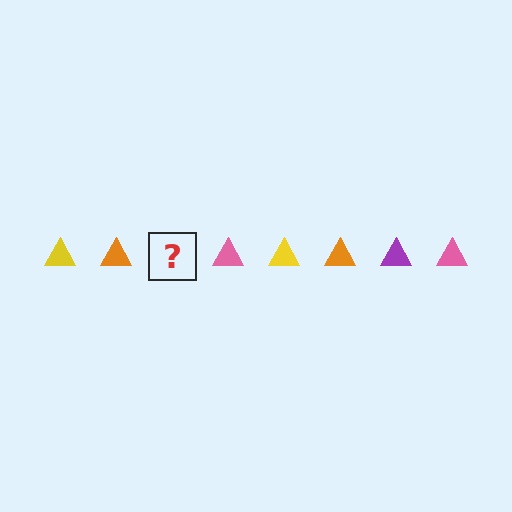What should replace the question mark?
The question mark should be replaced with a purple triangle.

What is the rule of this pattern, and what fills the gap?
The rule is that the pattern cycles through yellow, orange, purple, pink triangles. The gap should be filled with a purple triangle.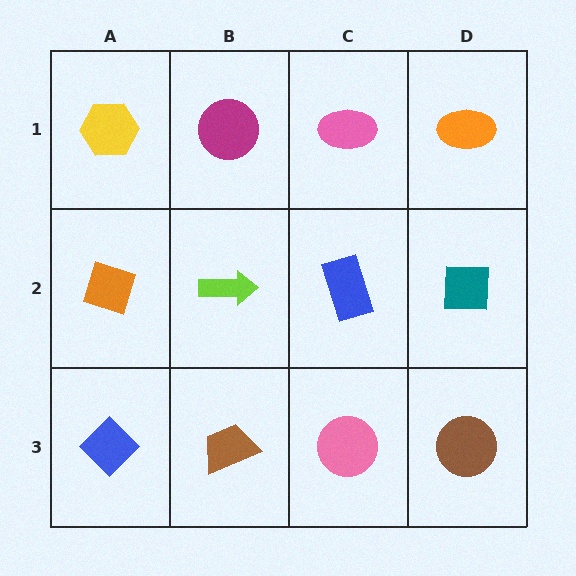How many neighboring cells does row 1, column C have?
3.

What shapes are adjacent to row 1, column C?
A blue rectangle (row 2, column C), a magenta circle (row 1, column B), an orange ellipse (row 1, column D).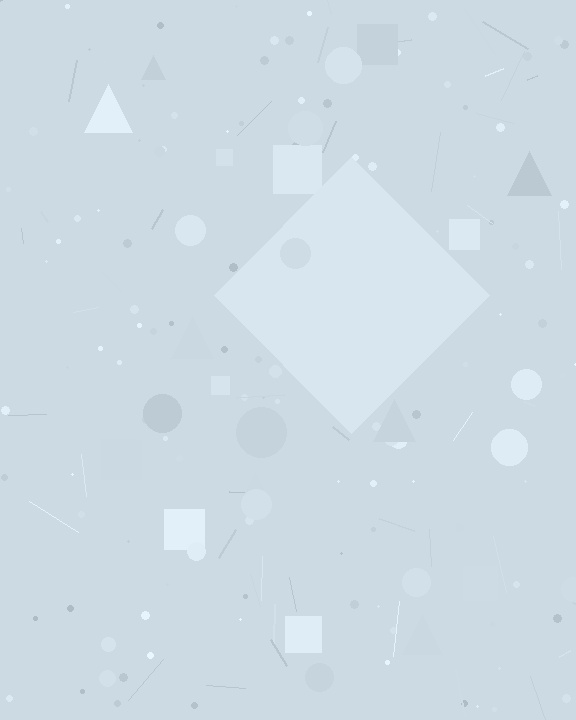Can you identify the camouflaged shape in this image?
The camouflaged shape is a diamond.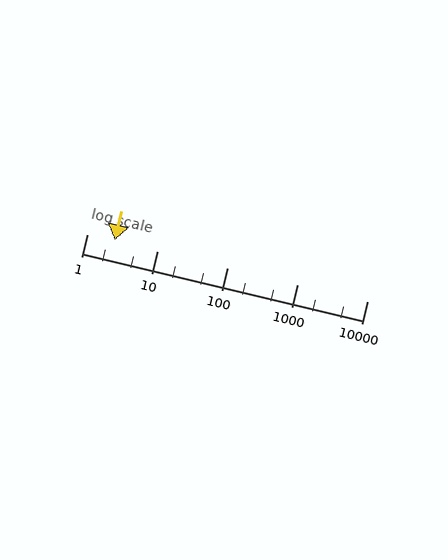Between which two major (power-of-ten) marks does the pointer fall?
The pointer is between 1 and 10.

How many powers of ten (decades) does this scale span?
The scale spans 4 decades, from 1 to 10000.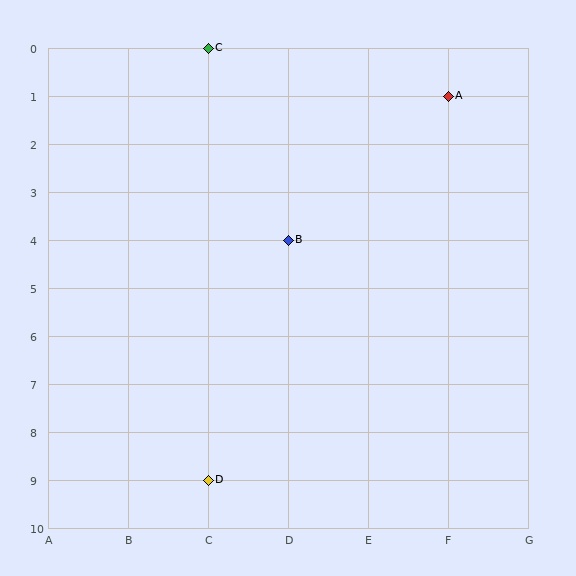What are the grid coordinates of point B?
Point B is at grid coordinates (D, 4).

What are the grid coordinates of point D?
Point D is at grid coordinates (C, 9).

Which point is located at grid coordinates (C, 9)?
Point D is at (C, 9).